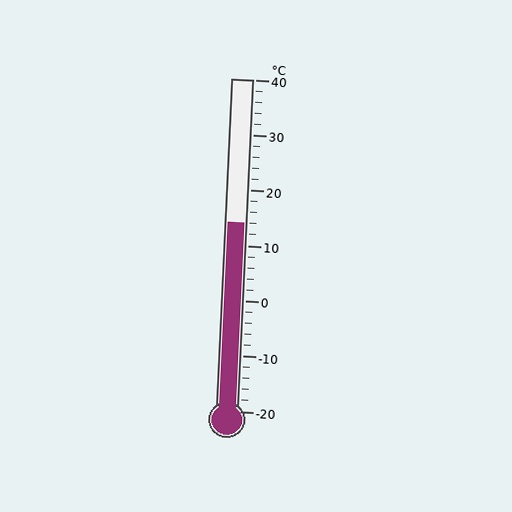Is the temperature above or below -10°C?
The temperature is above -10°C.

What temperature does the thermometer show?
The thermometer shows approximately 14°C.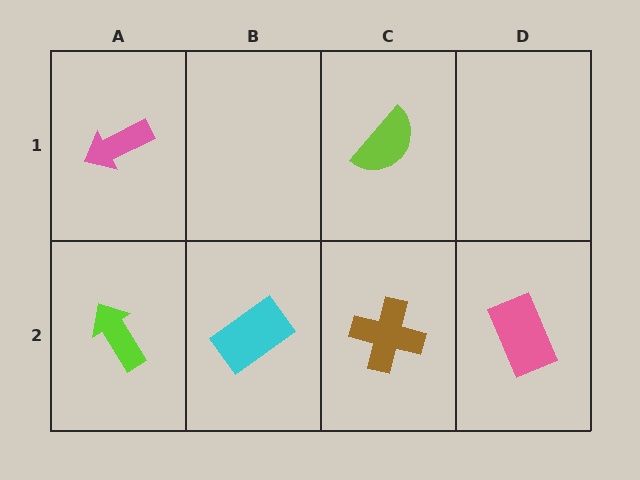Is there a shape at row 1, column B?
No, that cell is empty.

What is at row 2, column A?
A lime arrow.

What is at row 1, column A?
A pink arrow.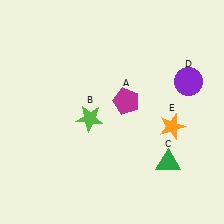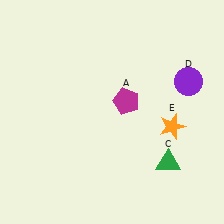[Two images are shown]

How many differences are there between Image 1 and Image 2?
There is 1 difference between the two images.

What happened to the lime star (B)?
The lime star (B) was removed in Image 2. It was in the bottom-left area of Image 1.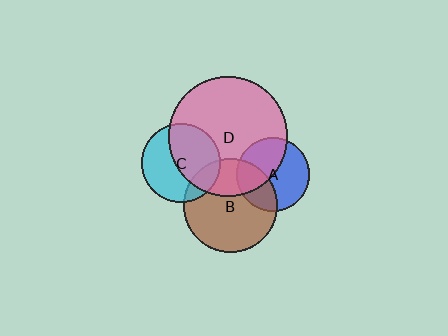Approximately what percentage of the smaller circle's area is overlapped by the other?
Approximately 15%.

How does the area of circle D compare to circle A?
Approximately 2.6 times.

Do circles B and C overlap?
Yes.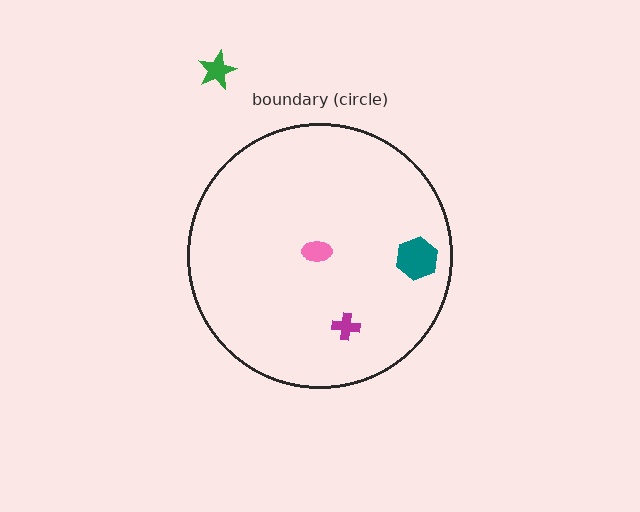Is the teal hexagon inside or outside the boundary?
Inside.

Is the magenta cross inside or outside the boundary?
Inside.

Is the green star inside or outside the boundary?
Outside.